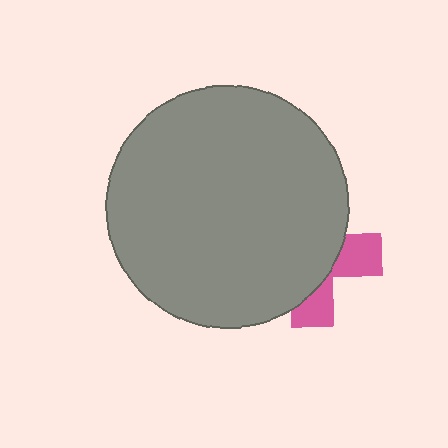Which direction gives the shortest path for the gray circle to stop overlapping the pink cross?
Moving left gives the shortest separation.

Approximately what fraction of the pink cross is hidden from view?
Roughly 68% of the pink cross is hidden behind the gray circle.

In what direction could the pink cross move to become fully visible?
The pink cross could move right. That would shift it out from behind the gray circle entirely.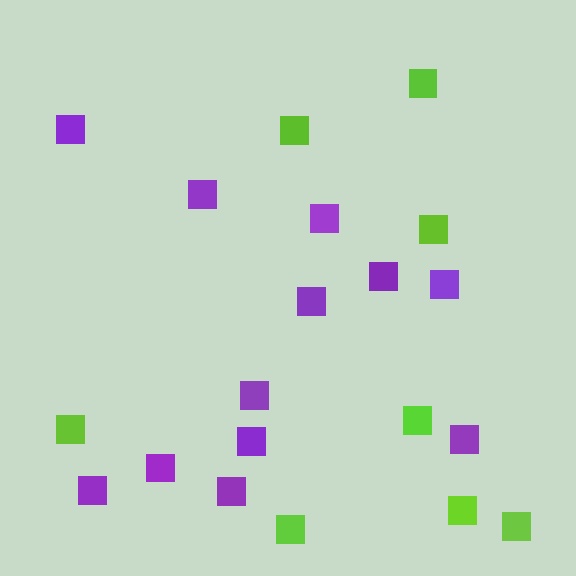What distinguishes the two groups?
There are 2 groups: one group of purple squares (12) and one group of lime squares (8).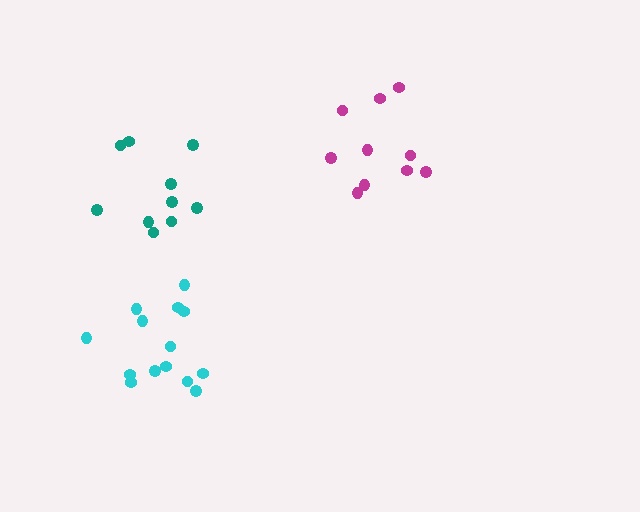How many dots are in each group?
Group 1: 10 dots, Group 2: 14 dots, Group 3: 10 dots (34 total).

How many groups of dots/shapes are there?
There are 3 groups.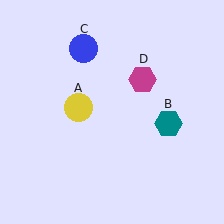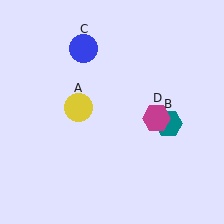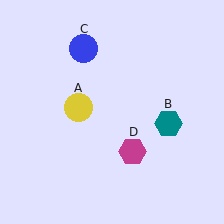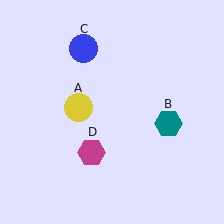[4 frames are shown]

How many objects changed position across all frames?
1 object changed position: magenta hexagon (object D).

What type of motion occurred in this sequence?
The magenta hexagon (object D) rotated clockwise around the center of the scene.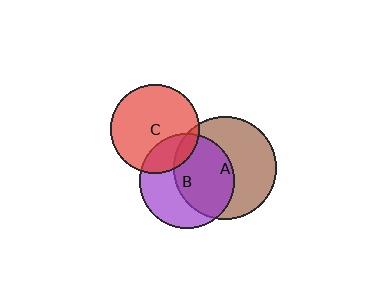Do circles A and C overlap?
Yes.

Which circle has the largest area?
Circle A (brown).